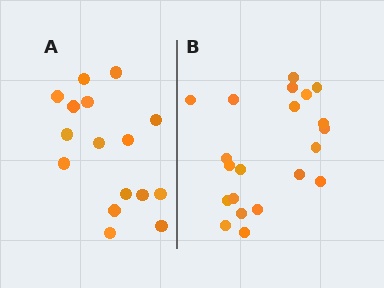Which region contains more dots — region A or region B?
Region B (the right region) has more dots.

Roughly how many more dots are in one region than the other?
Region B has about 5 more dots than region A.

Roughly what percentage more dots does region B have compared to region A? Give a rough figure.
About 30% more.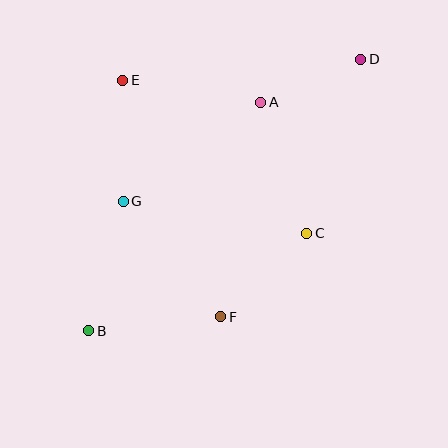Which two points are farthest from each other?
Points B and D are farthest from each other.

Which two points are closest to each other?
Points A and D are closest to each other.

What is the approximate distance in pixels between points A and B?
The distance between A and B is approximately 286 pixels.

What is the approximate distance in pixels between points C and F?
The distance between C and F is approximately 120 pixels.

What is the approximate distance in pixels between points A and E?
The distance between A and E is approximately 140 pixels.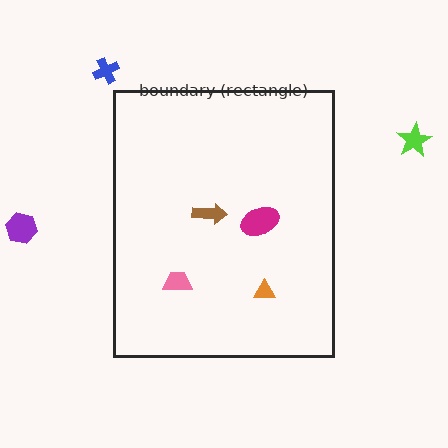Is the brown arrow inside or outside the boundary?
Inside.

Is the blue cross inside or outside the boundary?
Outside.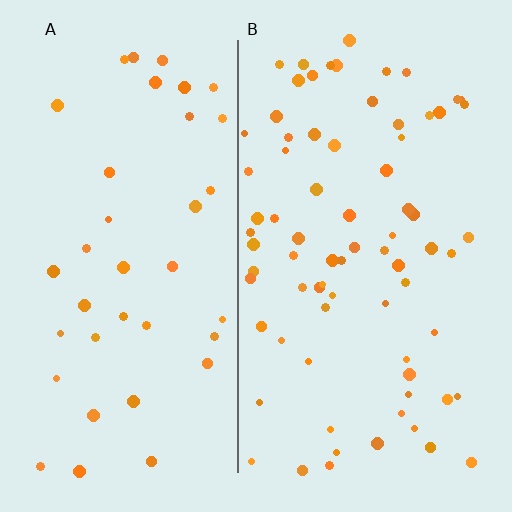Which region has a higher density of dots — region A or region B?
B (the right).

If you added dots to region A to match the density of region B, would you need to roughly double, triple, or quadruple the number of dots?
Approximately double.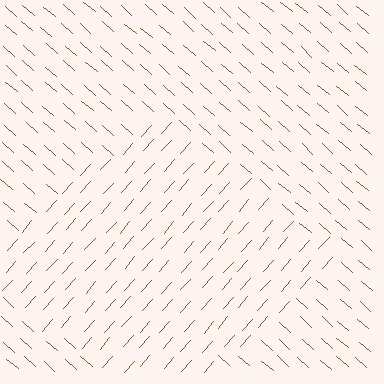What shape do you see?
I see a diamond.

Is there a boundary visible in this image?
Yes, there is a texture boundary formed by a change in line orientation.